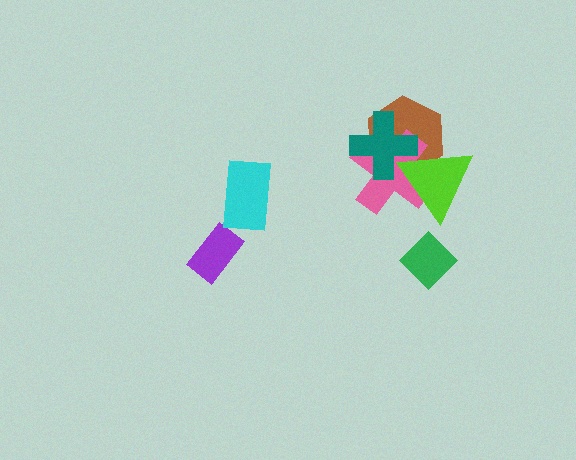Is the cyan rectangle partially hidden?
No, no other shape covers it.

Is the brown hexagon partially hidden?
Yes, it is partially covered by another shape.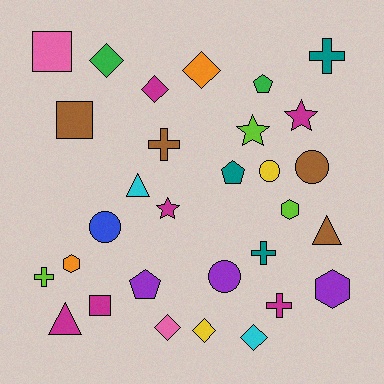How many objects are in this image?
There are 30 objects.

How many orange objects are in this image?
There are 2 orange objects.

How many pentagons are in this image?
There are 3 pentagons.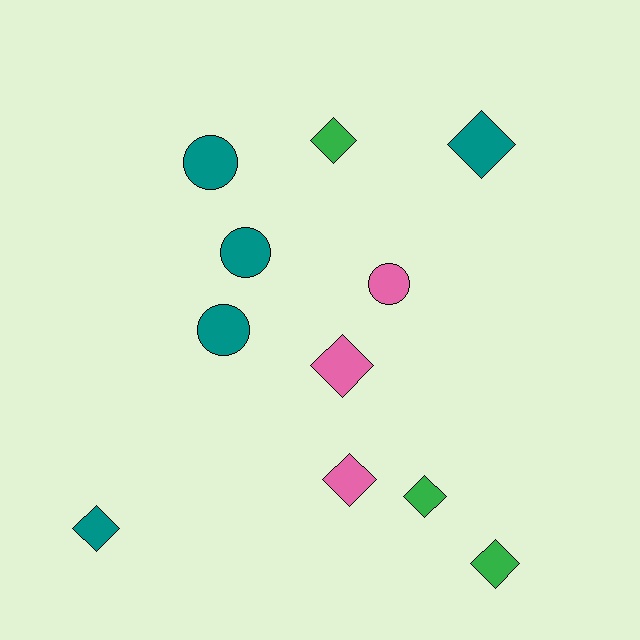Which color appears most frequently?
Teal, with 5 objects.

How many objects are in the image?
There are 11 objects.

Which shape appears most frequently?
Diamond, with 7 objects.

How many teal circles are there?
There are 3 teal circles.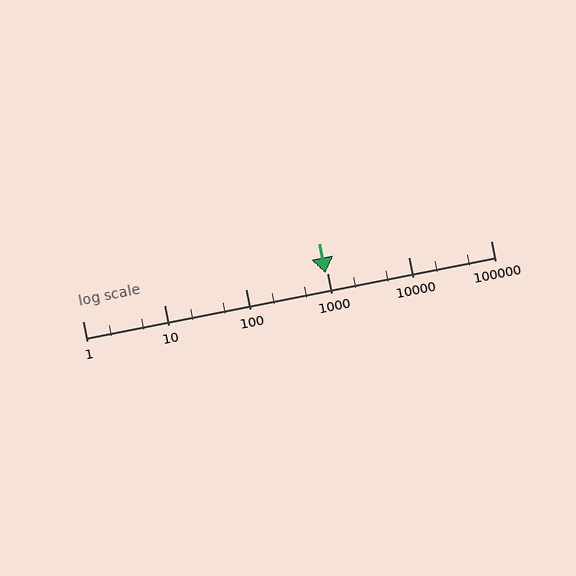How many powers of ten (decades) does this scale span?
The scale spans 5 decades, from 1 to 100000.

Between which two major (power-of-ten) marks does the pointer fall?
The pointer is between 100 and 1000.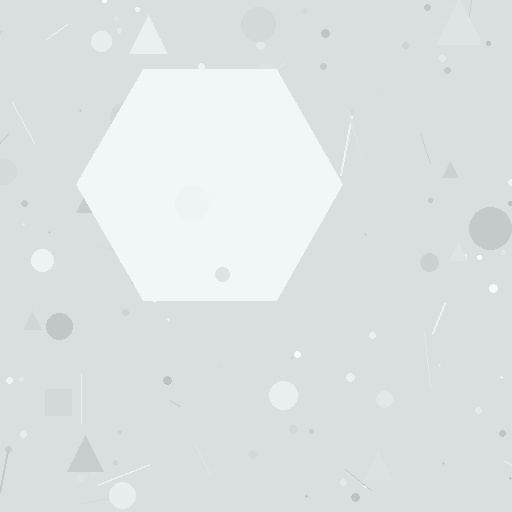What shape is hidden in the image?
A hexagon is hidden in the image.